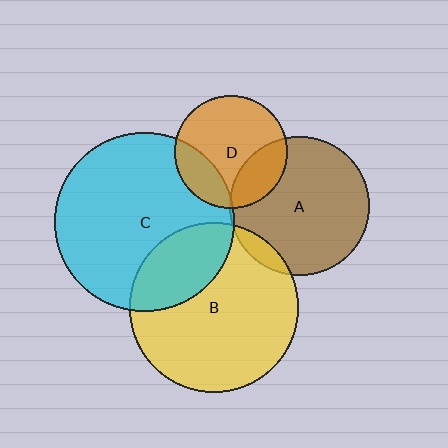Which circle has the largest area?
Circle C (cyan).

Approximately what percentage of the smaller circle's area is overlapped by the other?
Approximately 10%.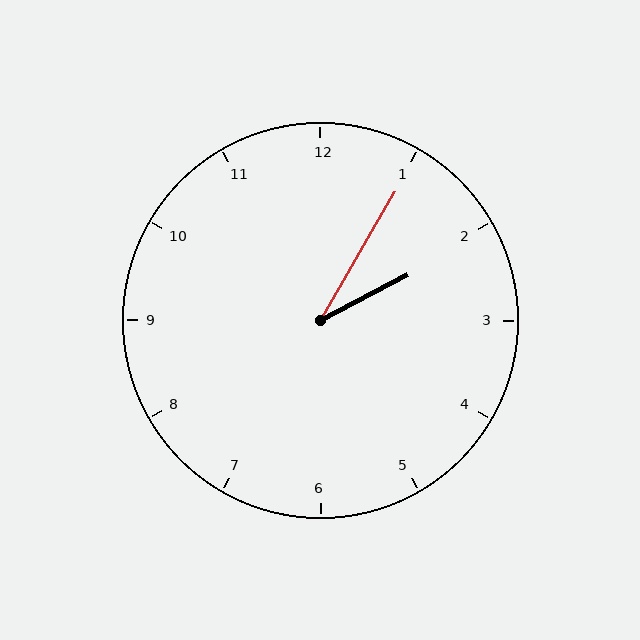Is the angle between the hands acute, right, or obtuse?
It is acute.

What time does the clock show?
2:05.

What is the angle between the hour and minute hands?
Approximately 32 degrees.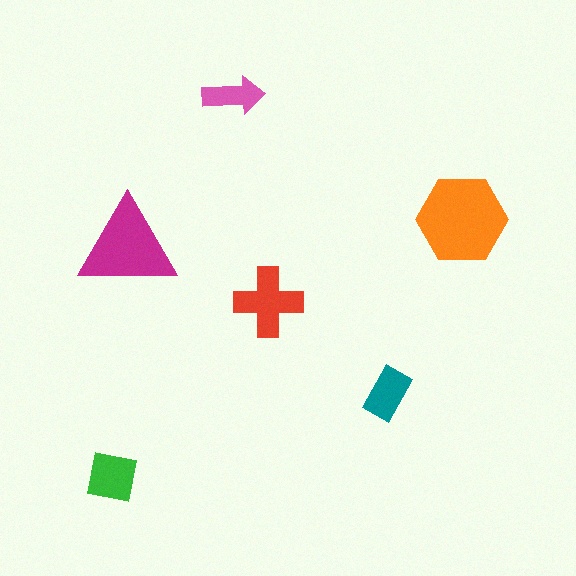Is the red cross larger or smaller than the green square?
Larger.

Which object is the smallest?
The pink arrow.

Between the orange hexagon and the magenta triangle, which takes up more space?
The orange hexagon.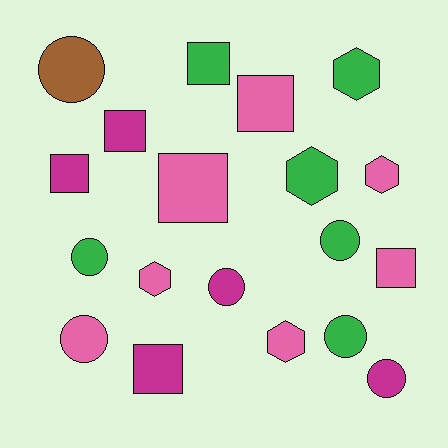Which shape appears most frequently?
Circle, with 7 objects.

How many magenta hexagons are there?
There are no magenta hexagons.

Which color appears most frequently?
Pink, with 7 objects.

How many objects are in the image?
There are 19 objects.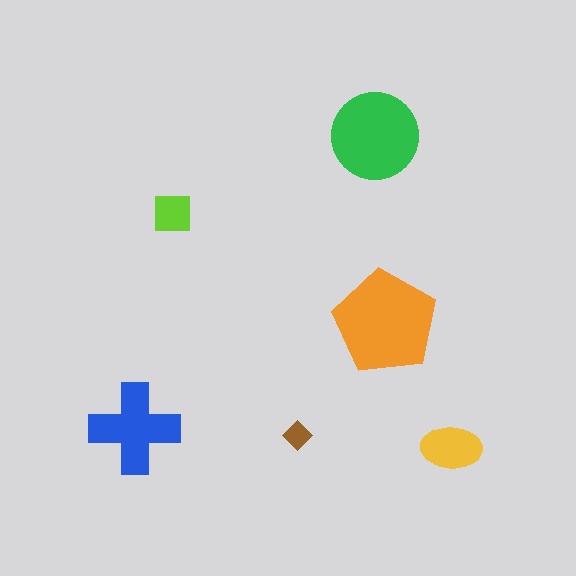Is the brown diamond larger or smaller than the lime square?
Smaller.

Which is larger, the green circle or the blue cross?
The green circle.